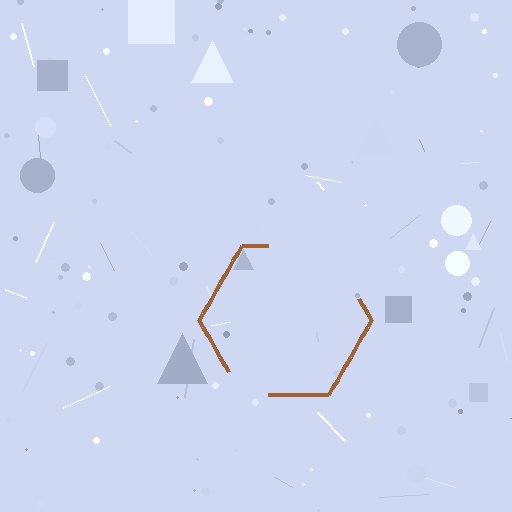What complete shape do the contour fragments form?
The contour fragments form a hexagon.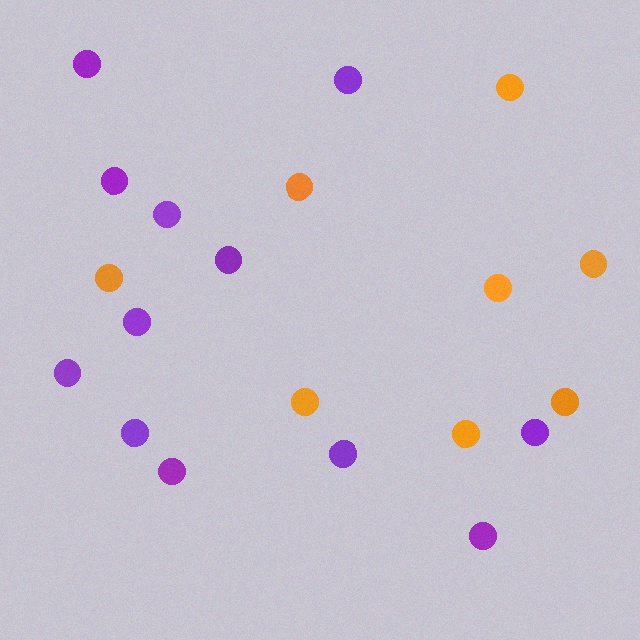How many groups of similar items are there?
There are 2 groups: one group of orange circles (8) and one group of purple circles (12).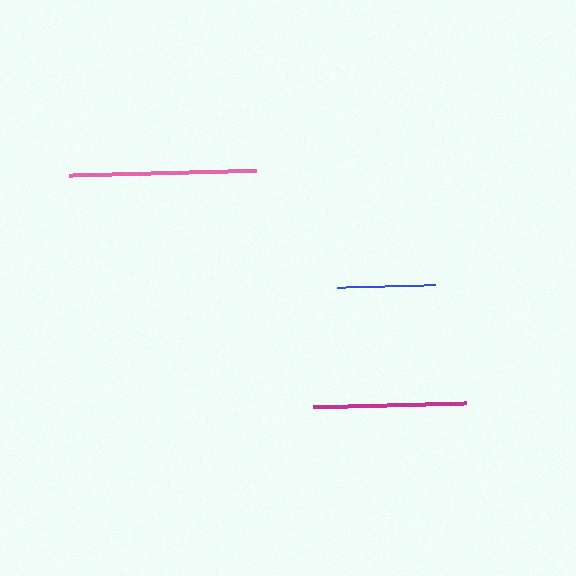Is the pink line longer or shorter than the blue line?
The pink line is longer than the blue line.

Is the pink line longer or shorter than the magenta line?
The pink line is longer than the magenta line.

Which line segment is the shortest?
The blue line is the shortest at approximately 98 pixels.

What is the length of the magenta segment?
The magenta segment is approximately 153 pixels long.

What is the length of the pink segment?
The pink segment is approximately 187 pixels long.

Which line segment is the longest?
The pink line is the longest at approximately 187 pixels.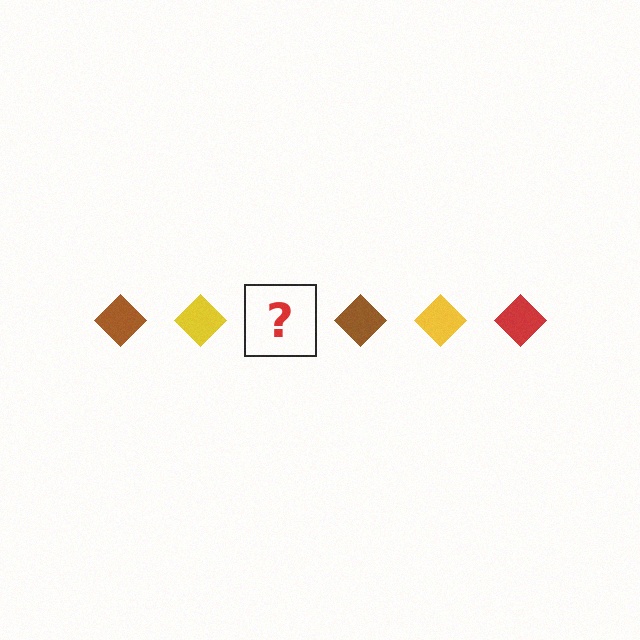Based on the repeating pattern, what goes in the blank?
The blank should be a red diamond.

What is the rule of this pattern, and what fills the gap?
The rule is that the pattern cycles through brown, yellow, red diamonds. The gap should be filled with a red diamond.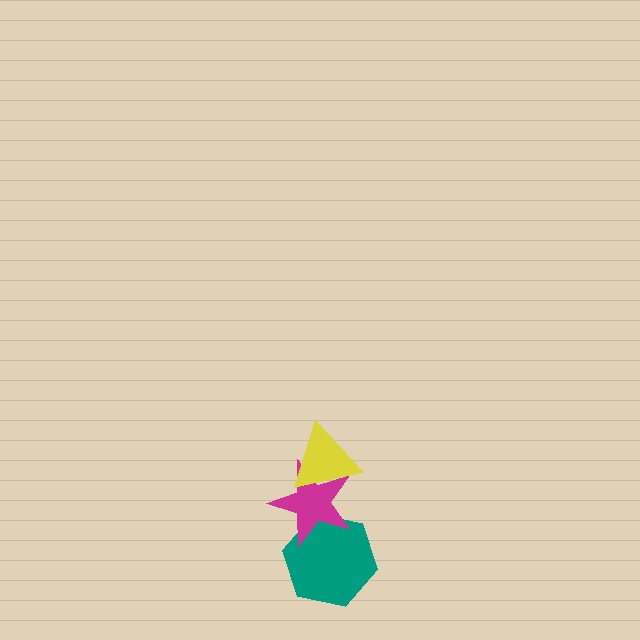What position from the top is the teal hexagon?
The teal hexagon is 3rd from the top.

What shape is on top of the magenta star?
The yellow triangle is on top of the magenta star.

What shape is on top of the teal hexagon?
The magenta star is on top of the teal hexagon.